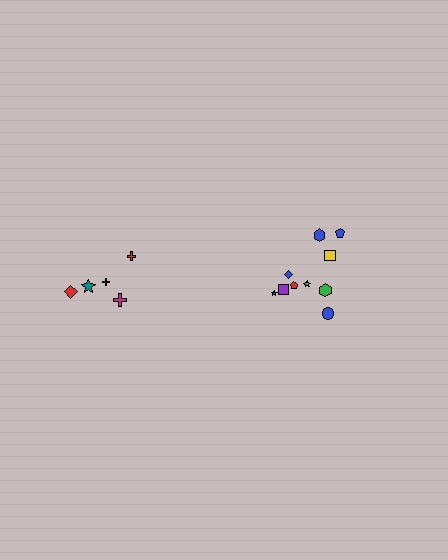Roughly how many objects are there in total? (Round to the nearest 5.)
Roughly 15 objects in total.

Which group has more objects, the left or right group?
The right group.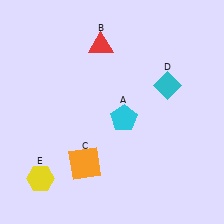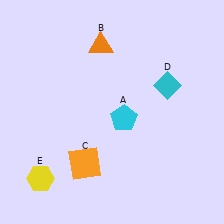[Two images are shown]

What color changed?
The triangle (B) changed from red in Image 1 to orange in Image 2.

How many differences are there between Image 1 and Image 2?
There is 1 difference between the two images.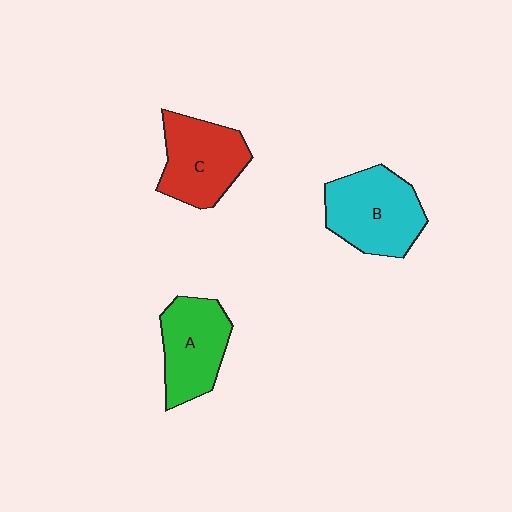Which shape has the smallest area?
Shape A (green).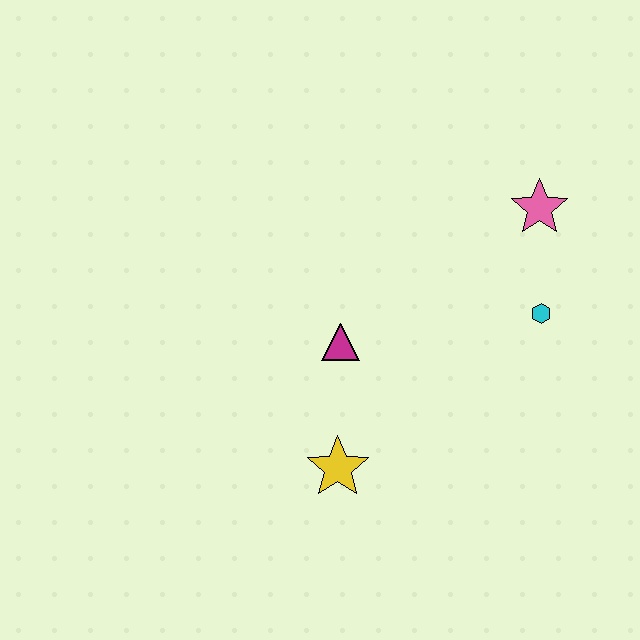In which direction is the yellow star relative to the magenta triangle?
The yellow star is below the magenta triangle.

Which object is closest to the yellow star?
The magenta triangle is closest to the yellow star.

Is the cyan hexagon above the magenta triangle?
Yes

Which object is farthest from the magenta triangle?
The pink star is farthest from the magenta triangle.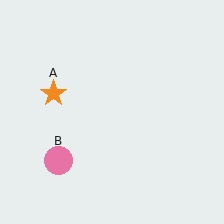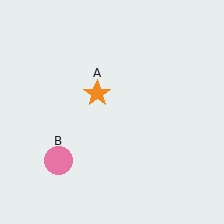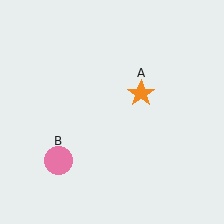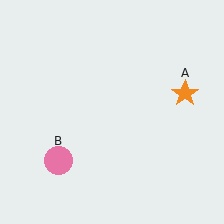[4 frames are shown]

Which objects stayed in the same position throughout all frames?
Pink circle (object B) remained stationary.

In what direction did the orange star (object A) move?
The orange star (object A) moved right.